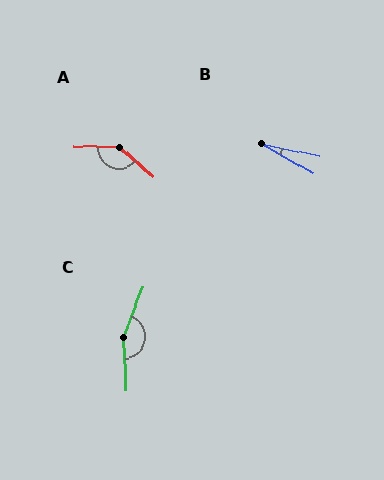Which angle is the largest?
C, at approximately 157 degrees.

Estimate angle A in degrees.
Approximately 140 degrees.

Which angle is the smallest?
B, at approximately 18 degrees.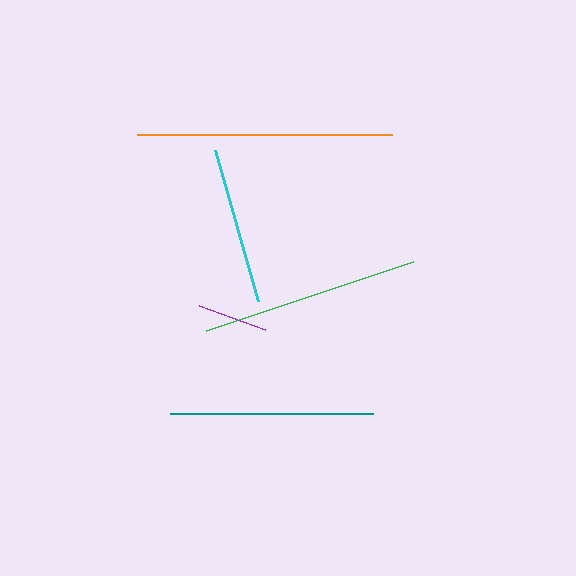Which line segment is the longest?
The orange line is the longest at approximately 254 pixels.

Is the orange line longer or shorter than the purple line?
The orange line is longer than the purple line.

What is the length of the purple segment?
The purple segment is approximately 70 pixels long.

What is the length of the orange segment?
The orange segment is approximately 254 pixels long.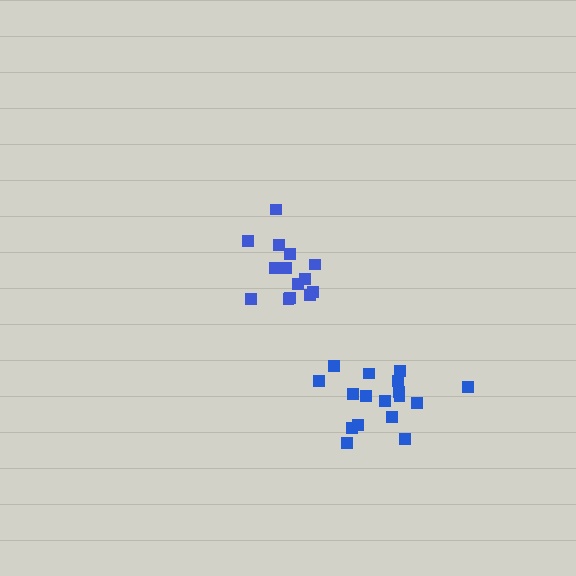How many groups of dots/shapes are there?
There are 2 groups.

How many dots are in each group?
Group 1: 17 dots, Group 2: 14 dots (31 total).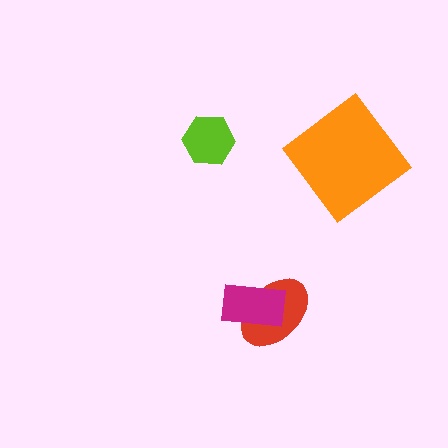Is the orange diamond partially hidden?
No, no other shape covers it.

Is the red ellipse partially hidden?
Yes, it is partially covered by another shape.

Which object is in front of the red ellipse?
The magenta rectangle is in front of the red ellipse.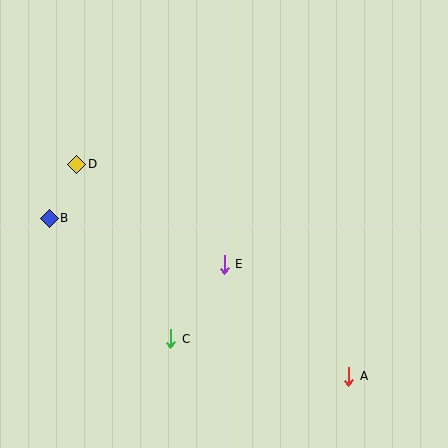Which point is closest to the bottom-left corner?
Point C is closest to the bottom-left corner.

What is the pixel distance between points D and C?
The distance between D and C is 198 pixels.